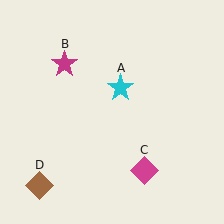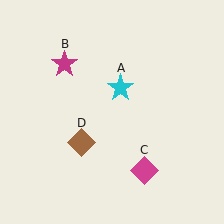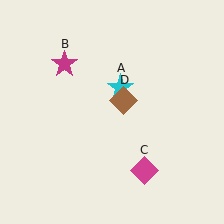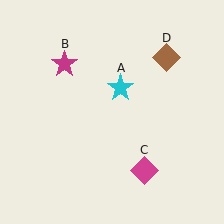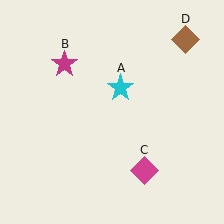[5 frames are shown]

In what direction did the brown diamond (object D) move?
The brown diamond (object D) moved up and to the right.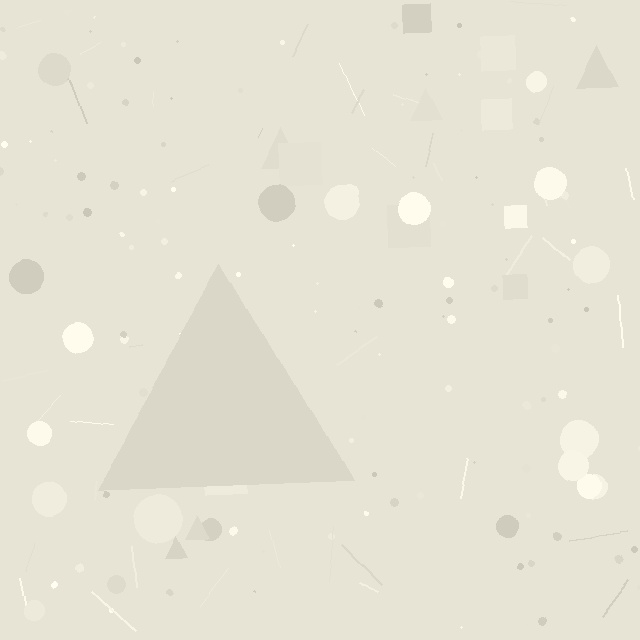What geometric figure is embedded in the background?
A triangle is embedded in the background.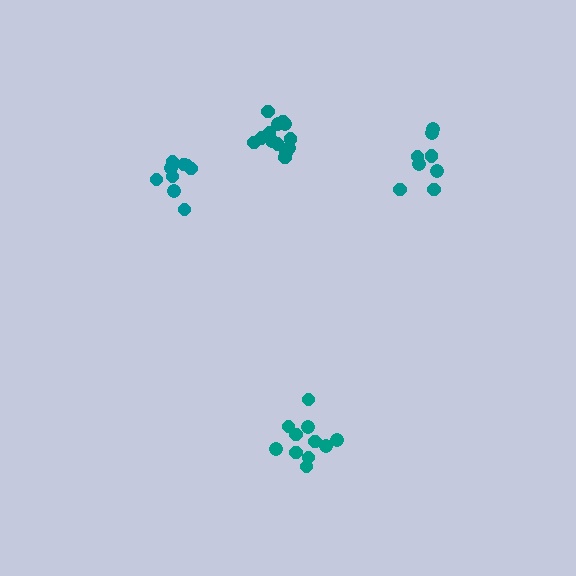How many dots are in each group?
Group 1: 11 dots, Group 2: 13 dots, Group 3: 8 dots, Group 4: 9 dots (41 total).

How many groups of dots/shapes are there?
There are 4 groups.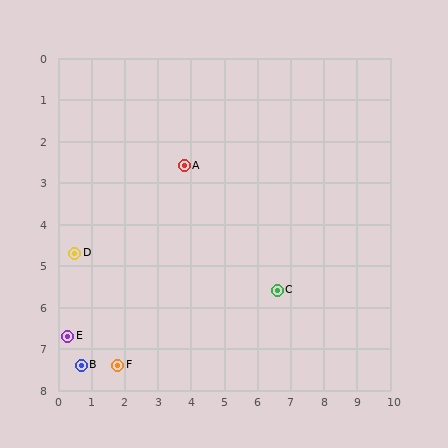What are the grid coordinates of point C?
Point C is at approximately (6.6, 5.6).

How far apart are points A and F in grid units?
Points A and F are about 5.2 grid units apart.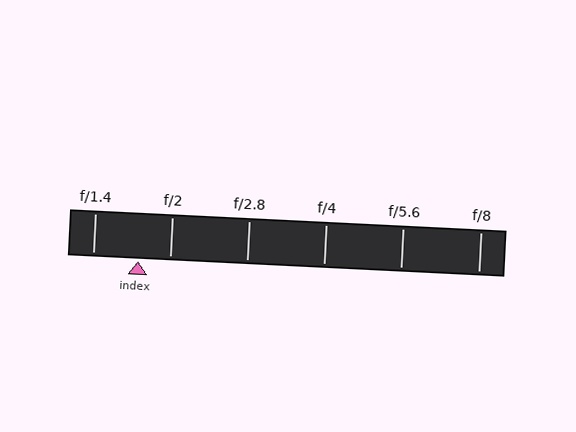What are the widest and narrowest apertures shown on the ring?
The widest aperture shown is f/1.4 and the narrowest is f/8.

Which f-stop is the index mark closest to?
The index mark is closest to f/2.